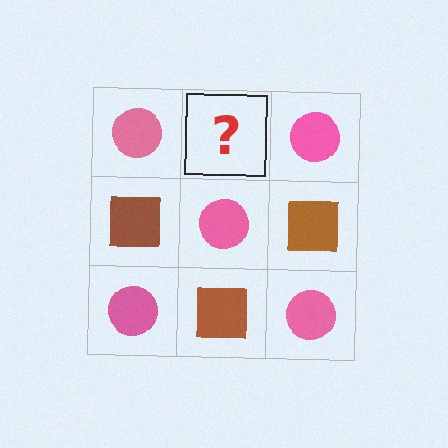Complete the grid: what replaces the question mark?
The question mark should be replaced with a brown square.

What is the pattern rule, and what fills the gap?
The rule is that it alternates pink circle and brown square in a checkerboard pattern. The gap should be filled with a brown square.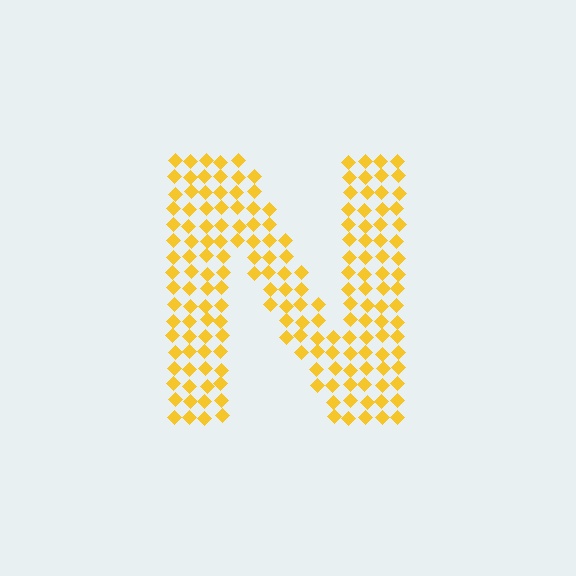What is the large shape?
The large shape is the letter N.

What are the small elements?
The small elements are diamonds.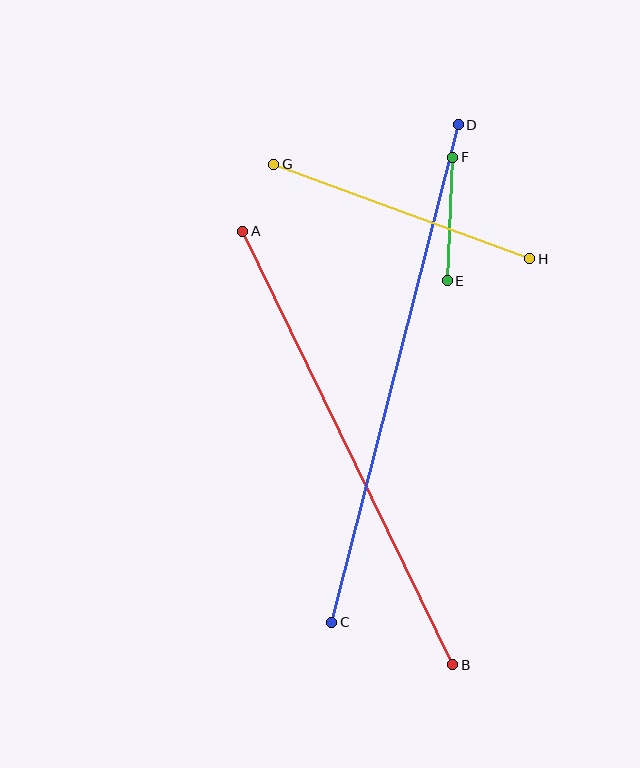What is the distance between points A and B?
The distance is approximately 482 pixels.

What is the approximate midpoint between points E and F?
The midpoint is at approximately (450, 219) pixels.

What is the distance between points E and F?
The distance is approximately 124 pixels.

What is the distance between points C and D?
The distance is approximately 513 pixels.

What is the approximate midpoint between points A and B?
The midpoint is at approximately (348, 448) pixels.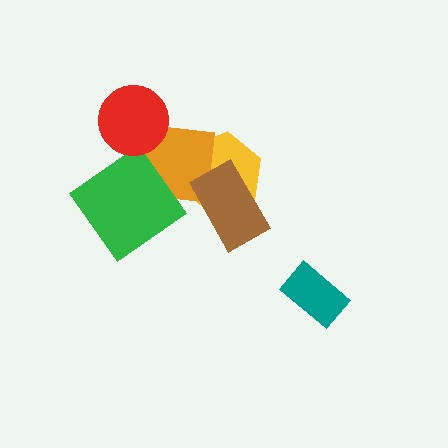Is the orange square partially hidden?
Yes, it is partially covered by another shape.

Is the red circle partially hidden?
No, no other shape covers it.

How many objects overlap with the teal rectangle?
0 objects overlap with the teal rectangle.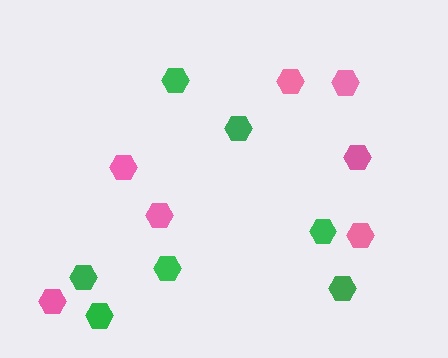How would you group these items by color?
There are 2 groups: one group of green hexagons (7) and one group of pink hexagons (7).